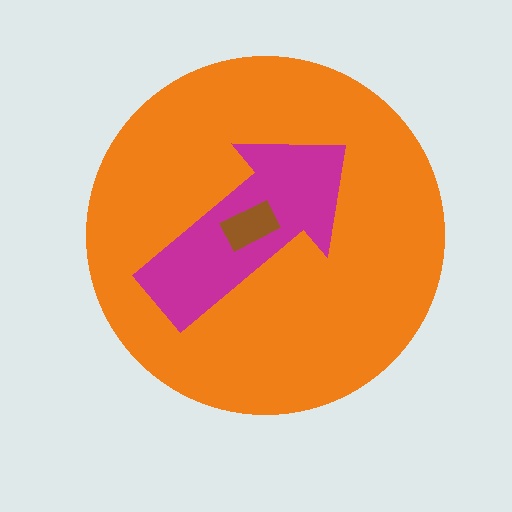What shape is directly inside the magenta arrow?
The brown rectangle.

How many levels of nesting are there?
3.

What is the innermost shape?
The brown rectangle.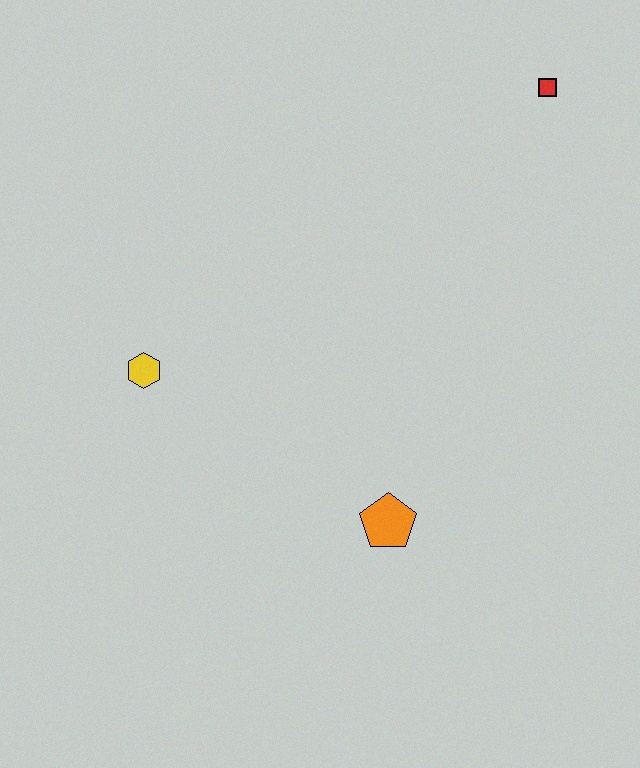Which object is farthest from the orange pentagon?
The red square is farthest from the orange pentagon.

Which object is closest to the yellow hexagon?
The orange pentagon is closest to the yellow hexagon.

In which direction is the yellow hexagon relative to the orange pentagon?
The yellow hexagon is to the left of the orange pentagon.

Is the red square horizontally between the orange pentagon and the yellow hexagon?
No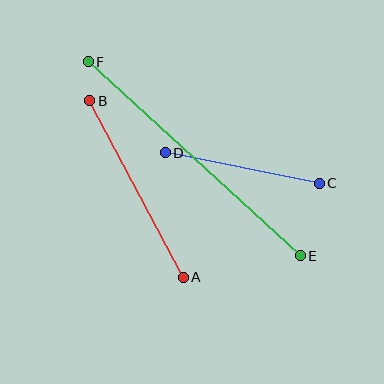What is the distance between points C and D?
The distance is approximately 157 pixels.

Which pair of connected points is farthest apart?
Points E and F are farthest apart.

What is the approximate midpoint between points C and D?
The midpoint is at approximately (242, 168) pixels.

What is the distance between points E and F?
The distance is approximately 287 pixels.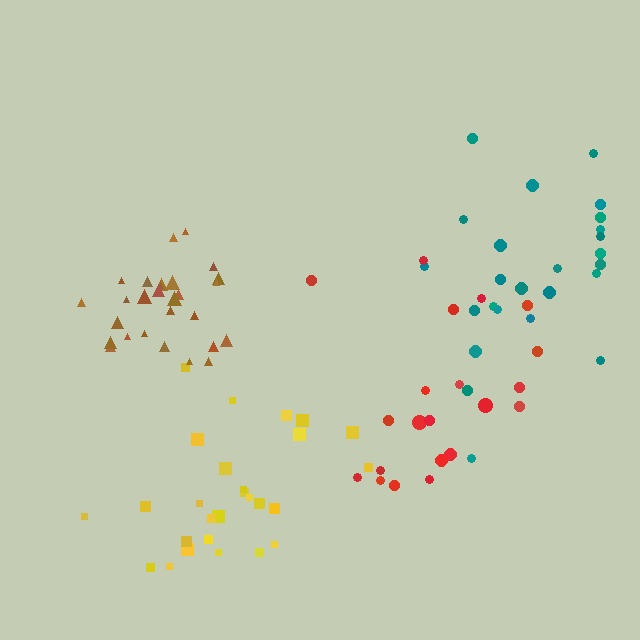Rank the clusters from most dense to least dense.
brown, yellow, teal, red.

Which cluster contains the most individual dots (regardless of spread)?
Brown (28).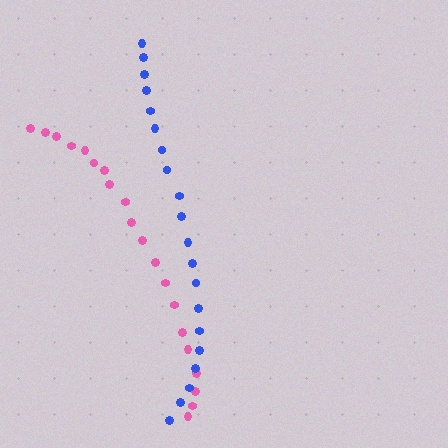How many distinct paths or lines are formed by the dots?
There are 2 distinct paths.